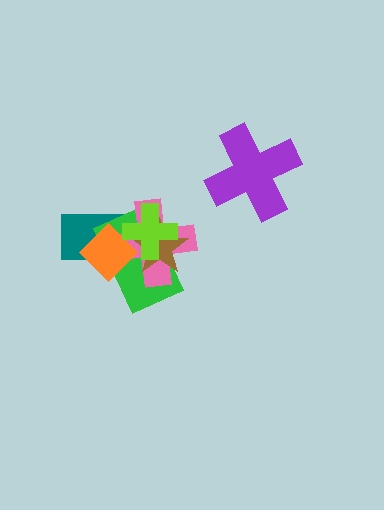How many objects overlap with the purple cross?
0 objects overlap with the purple cross.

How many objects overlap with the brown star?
4 objects overlap with the brown star.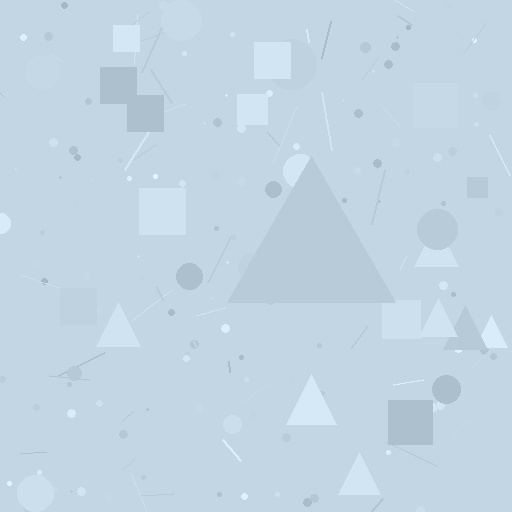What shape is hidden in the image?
A triangle is hidden in the image.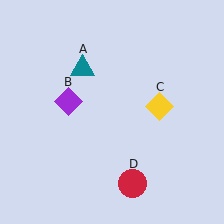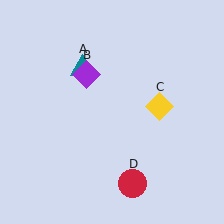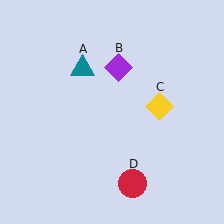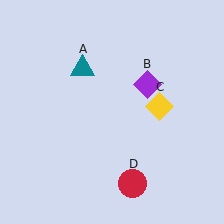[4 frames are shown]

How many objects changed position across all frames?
1 object changed position: purple diamond (object B).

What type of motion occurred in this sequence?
The purple diamond (object B) rotated clockwise around the center of the scene.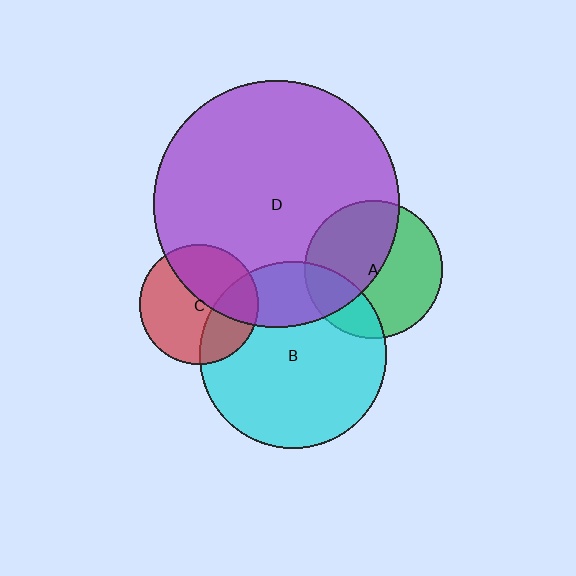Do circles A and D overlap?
Yes.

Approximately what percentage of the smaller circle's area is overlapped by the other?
Approximately 50%.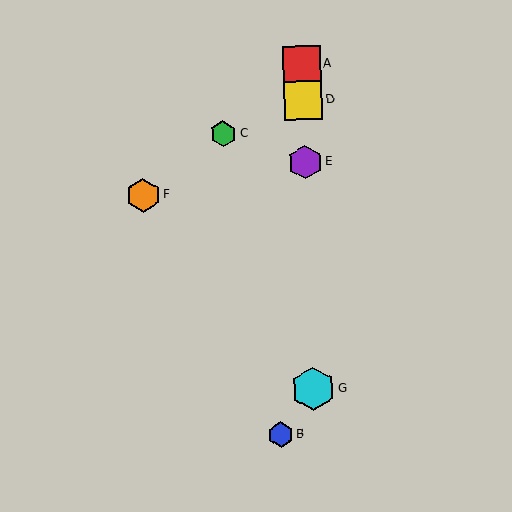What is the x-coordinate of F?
Object F is at x≈143.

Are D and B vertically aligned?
No, D is at x≈303 and B is at x≈281.